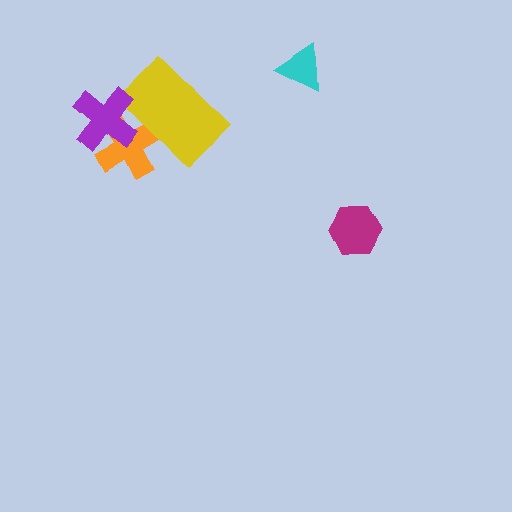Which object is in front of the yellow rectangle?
The purple cross is in front of the yellow rectangle.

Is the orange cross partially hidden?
Yes, it is partially covered by another shape.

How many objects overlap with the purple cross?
2 objects overlap with the purple cross.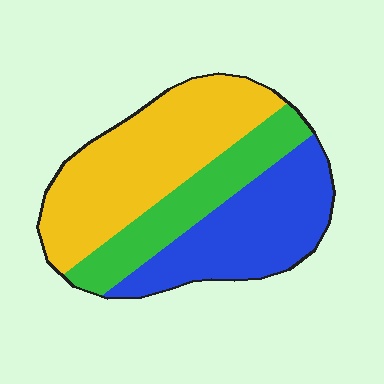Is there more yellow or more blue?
Yellow.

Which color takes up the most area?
Yellow, at roughly 45%.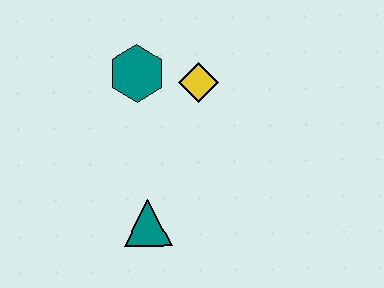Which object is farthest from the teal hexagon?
The teal triangle is farthest from the teal hexagon.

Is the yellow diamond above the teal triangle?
Yes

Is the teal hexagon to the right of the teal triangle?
No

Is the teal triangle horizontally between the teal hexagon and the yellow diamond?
Yes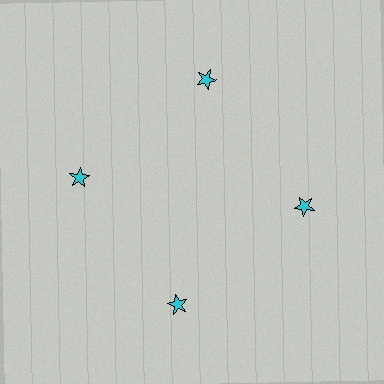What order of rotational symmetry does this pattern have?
This pattern has 4-fold rotational symmetry.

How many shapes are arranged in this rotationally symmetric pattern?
There are 4 shapes, arranged in 4 groups of 1.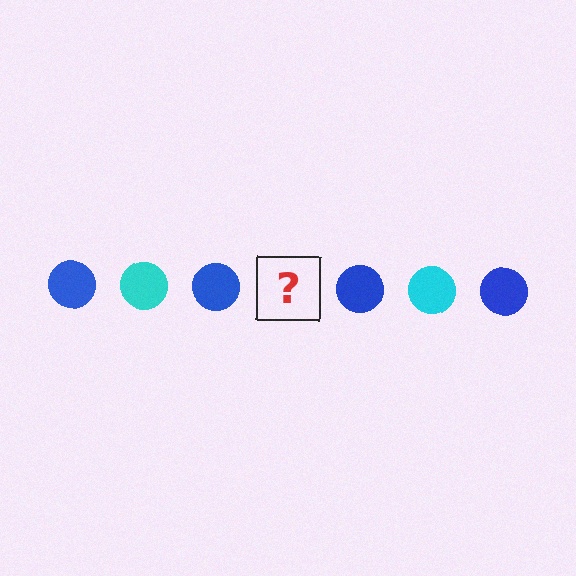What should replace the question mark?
The question mark should be replaced with a cyan circle.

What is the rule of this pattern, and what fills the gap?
The rule is that the pattern cycles through blue, cyan circles. The gap should be filled with a cyan circle.